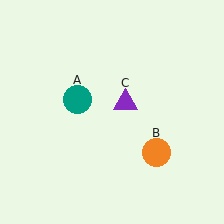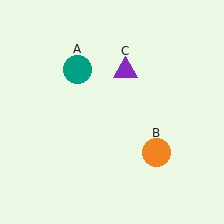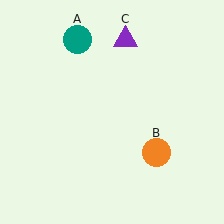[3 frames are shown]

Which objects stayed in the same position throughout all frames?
Orange circle (object B) remained stationary.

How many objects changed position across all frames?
2 objects changed position: teal circle (object A), purple triangle (object C).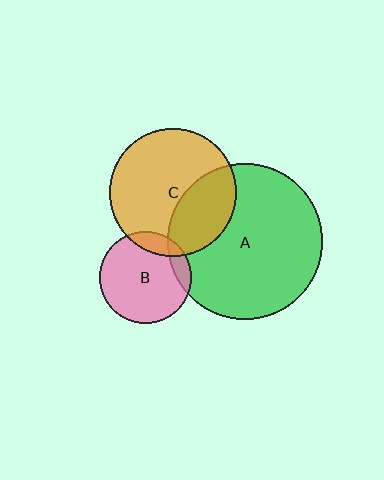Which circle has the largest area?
Circle A (green).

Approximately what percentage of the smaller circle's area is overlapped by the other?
Approximately 35%.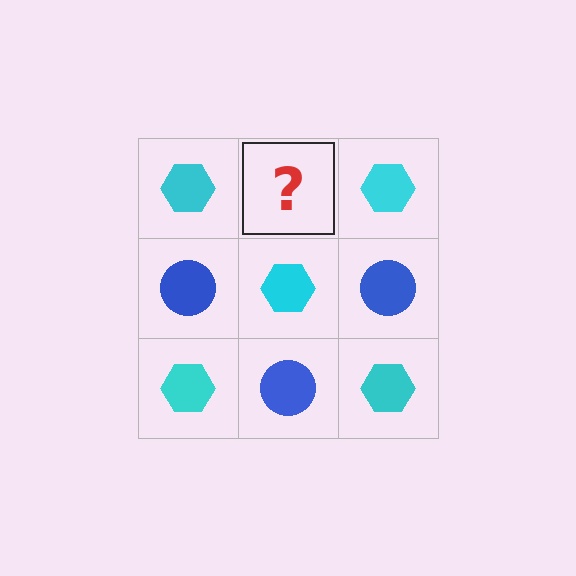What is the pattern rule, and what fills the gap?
The rule is that it alternates cyan hexagon and blue circle in a checkerboard pattern. The gap should be filled with a blue circle.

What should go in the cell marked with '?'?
The missing cell should contain a blue circle.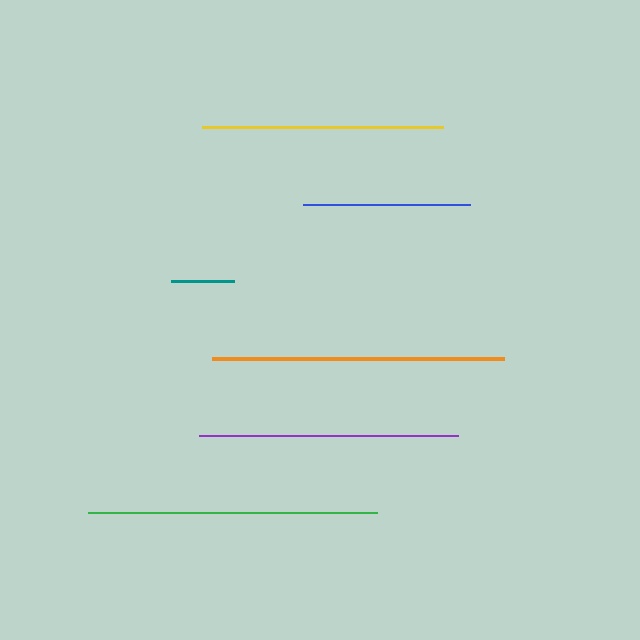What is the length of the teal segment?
The teal segment is approximately 64 pixels long.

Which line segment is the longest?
The orange line is the longest at approximately 292 pixels.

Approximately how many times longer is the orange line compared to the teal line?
The orange line is approximately 4.6 times the length of the teal line.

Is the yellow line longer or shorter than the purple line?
The purple line is longer than the yellow line.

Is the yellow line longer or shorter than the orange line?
The orange line is longer than the yellow line.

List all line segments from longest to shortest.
From longest to shortest: orange, green, purple, yellow, blue, teal.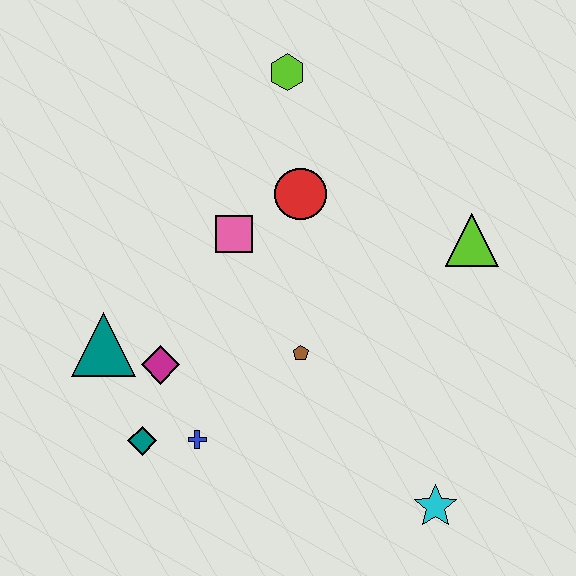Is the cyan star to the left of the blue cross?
No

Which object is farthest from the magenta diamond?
The lime triangle is farthest from the magenta diamond.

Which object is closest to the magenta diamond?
The teal triangle is closest to the magenta diamond.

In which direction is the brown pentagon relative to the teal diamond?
The brown pentagon is to the right of the teal diamond.